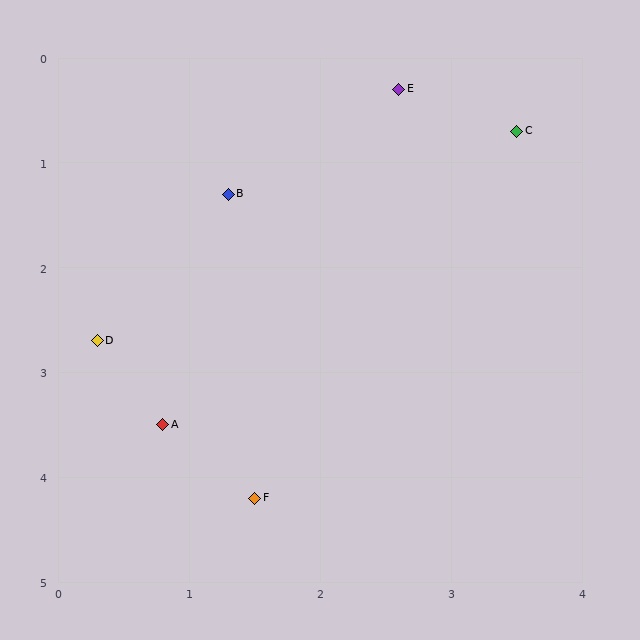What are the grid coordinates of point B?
Point B is at approximately (1.3, 1.3).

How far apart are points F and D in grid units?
Points F and D are about 1.9 grid units apart.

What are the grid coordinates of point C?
Point C is at approximately (3.5, 0.7).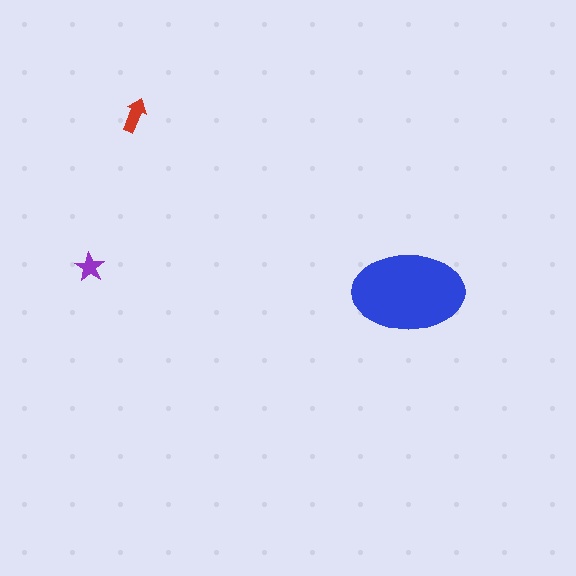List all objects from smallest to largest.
The purple star, the red arrow, the blue ellipse.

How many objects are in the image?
There are 3 objects in the image.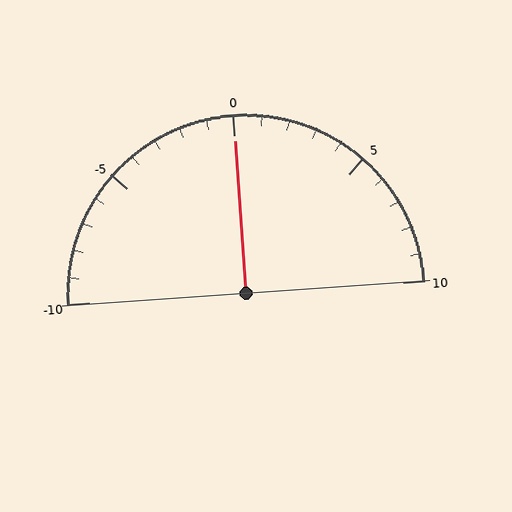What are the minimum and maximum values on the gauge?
The gauge ranges from -10 to 10.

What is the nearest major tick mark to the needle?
The nearest major tick mark is 0.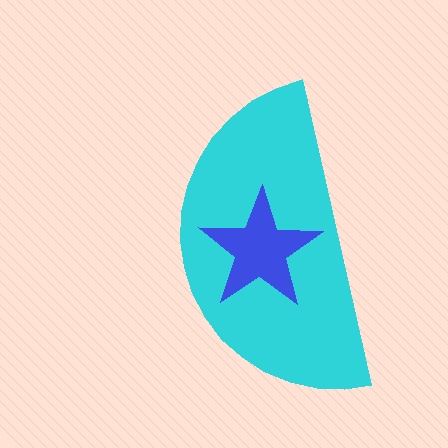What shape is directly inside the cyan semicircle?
The blue star.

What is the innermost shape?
The blue star.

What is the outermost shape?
The cyan semicircle.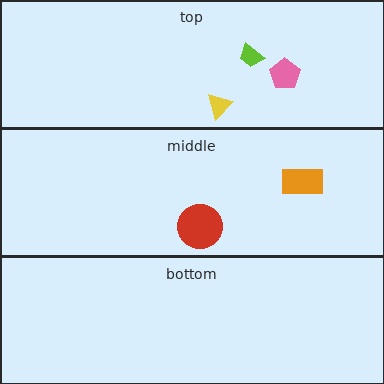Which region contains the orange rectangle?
The middle region.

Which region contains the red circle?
The middle region.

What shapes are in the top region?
The yellow triangle, the lime trapezoid, the pink pentagon.